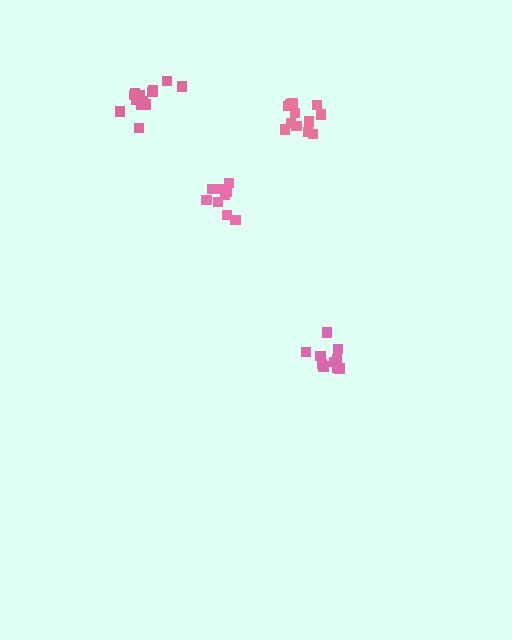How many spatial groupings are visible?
There are 4 spatial groupings.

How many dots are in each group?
Group 1: 11 dots, Group 2: 14 dots, Group 3: 9 dots, Group 4: 12 dots (46 total).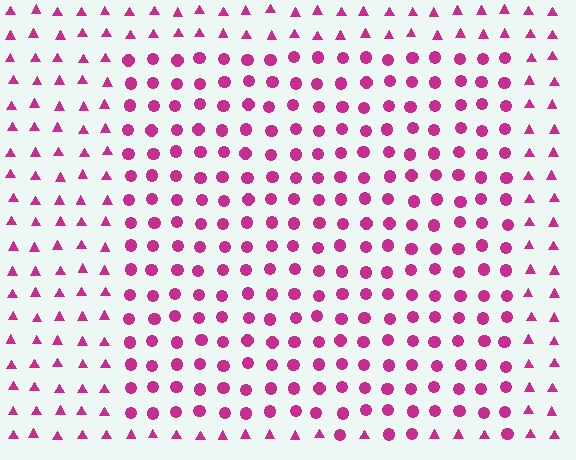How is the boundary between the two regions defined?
The boundary is defined by a change in element shape: circles inside vs. triangles outside. All elements share the same color and spacing.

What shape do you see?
I see a rectangle.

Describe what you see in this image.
The image is filled with small magenta elements arranged in a uniform grid. A rectangle-shaped region contains circles, while the surrounding area contains triangles. The boundary is defined purely by the change in element shape.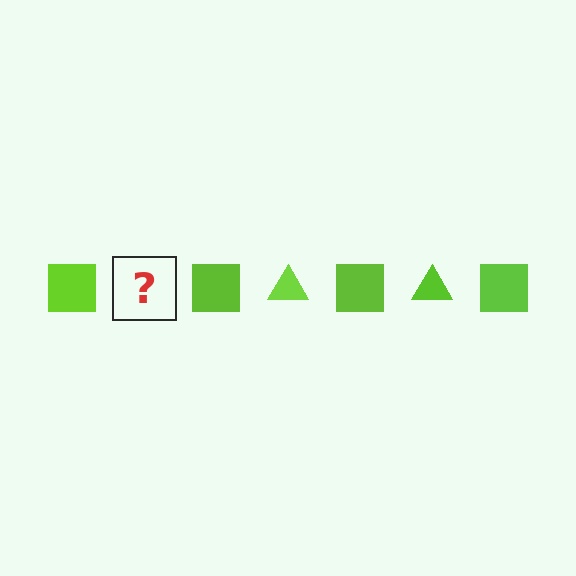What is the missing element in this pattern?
The missing element is a lime triangle.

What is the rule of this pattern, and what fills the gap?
The rule is that the pattern cycles through square, triangle shapes in lime. The gap should be filled with a lime triangle.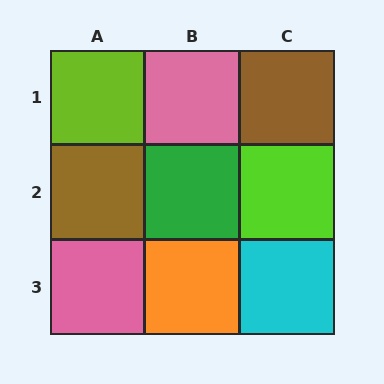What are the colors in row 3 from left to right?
Pink, orange, cyan.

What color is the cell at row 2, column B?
Green.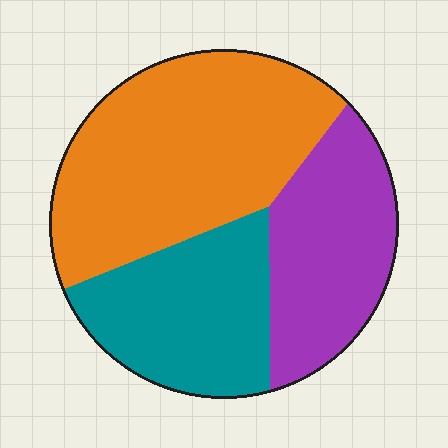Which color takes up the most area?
Orange, at roughly 45%.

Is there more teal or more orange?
Orange.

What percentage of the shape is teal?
Teal covers 27% of the shape.